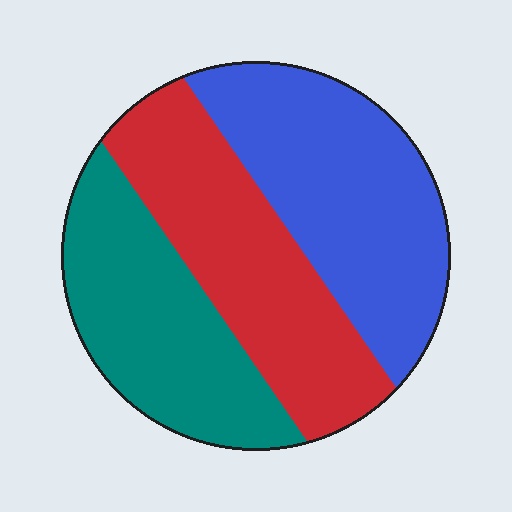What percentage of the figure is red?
Red takes up between a third and a half of the figure.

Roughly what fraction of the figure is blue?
Blue takes up between a third and a half of the figure.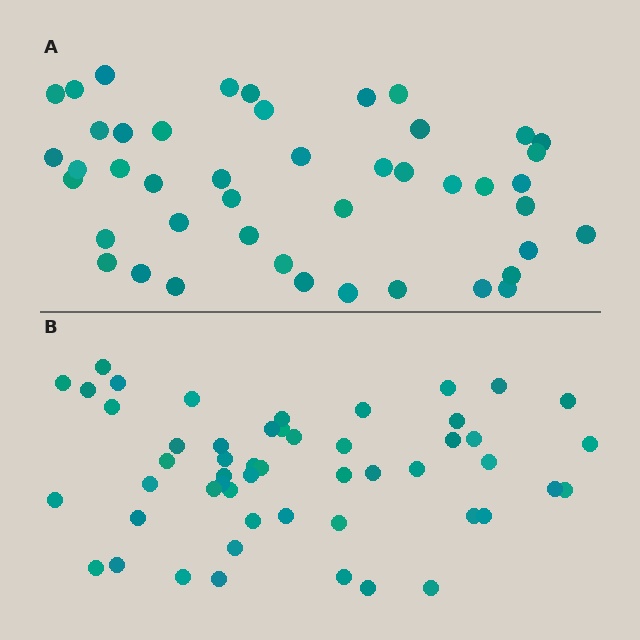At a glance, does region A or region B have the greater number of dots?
Region B (the bottom region) has more dots.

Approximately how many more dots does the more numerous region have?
Region B has roughly 8 or so more dots than region A.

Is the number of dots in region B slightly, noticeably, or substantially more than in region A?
Region B has only slightly more — the two regions are fairly close. The ratio is roughly 1.2 to 1.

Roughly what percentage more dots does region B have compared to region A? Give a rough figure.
About 15% more.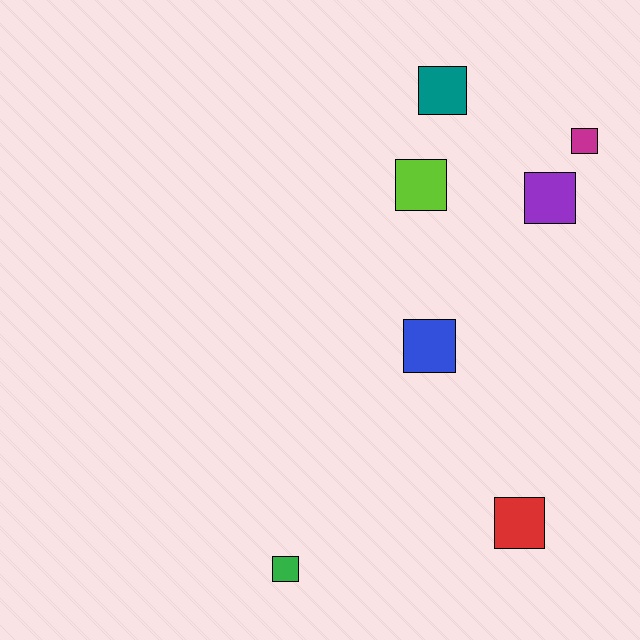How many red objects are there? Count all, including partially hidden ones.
There is 1 red object.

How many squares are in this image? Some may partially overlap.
There are 7 squares.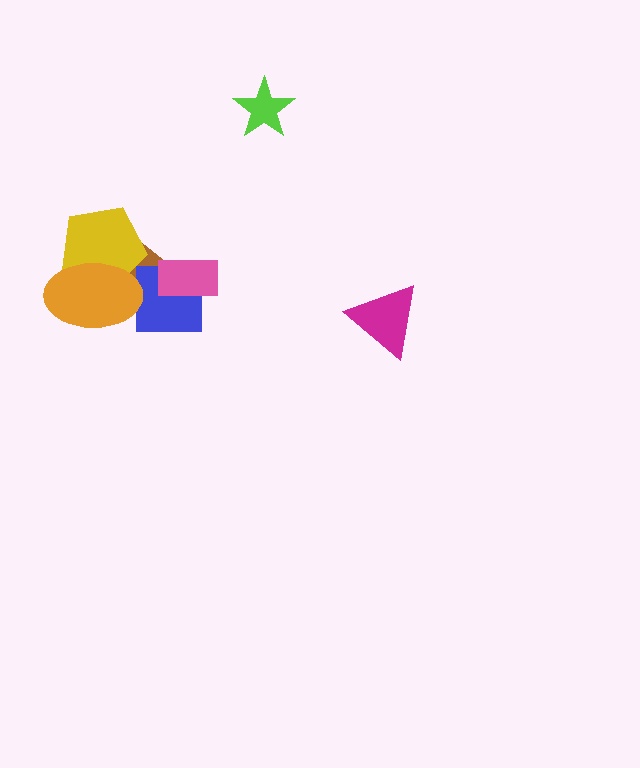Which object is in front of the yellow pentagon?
The orange ellipse is in front of the yellow pentagon.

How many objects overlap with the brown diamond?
4 objects overlap with the brown diamond.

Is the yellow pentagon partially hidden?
Yes, it is partially covered by another shape.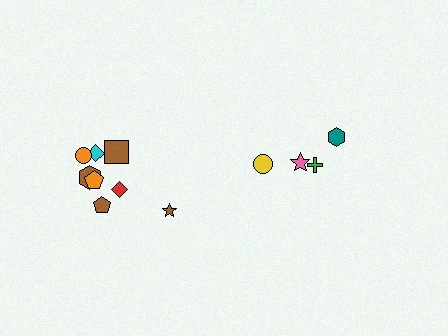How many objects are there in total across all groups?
There are 12 objects.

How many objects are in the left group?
There are 8 objects.